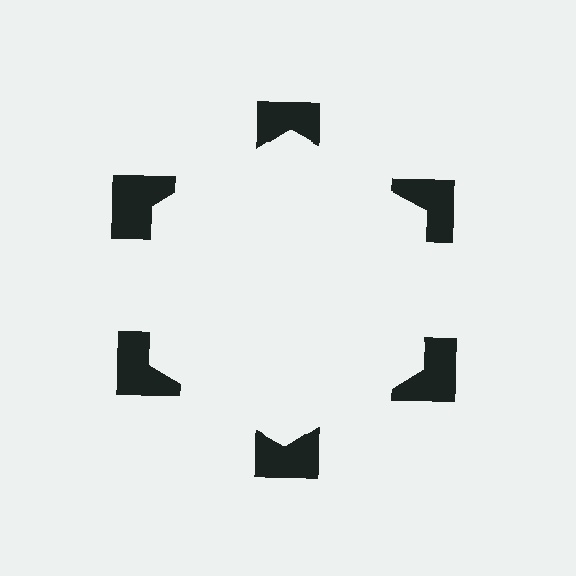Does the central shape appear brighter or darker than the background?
It typically appears slightly brighter than the background, even though no actual brightness change is drawn.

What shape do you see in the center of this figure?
An illusory hexagon — its edges are inferred from the aligned wedge cuts in the notched squares, not physically drawn.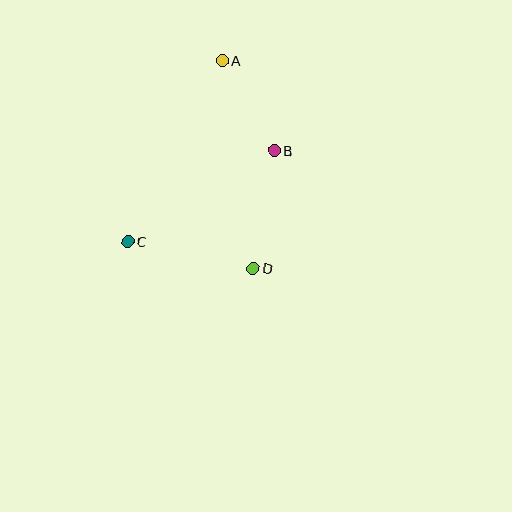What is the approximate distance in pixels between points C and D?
The distance between C and D is approximately 129 pixels.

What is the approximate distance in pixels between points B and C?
The distance between B and C is approximately 172 pixels.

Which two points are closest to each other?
Points A and B are closest to each other.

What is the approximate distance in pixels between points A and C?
The distance between A and C is approximately 204 pixels.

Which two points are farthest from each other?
Points A and D are farthest from each other.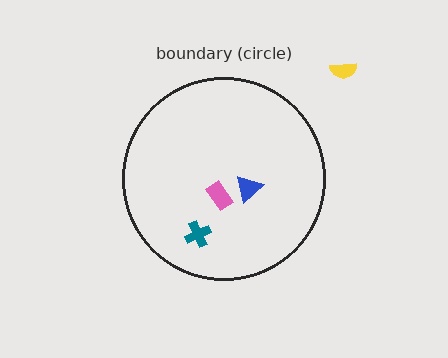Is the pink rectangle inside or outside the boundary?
Inside.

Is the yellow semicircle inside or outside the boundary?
Outside.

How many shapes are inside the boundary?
3 inside, 1 outside.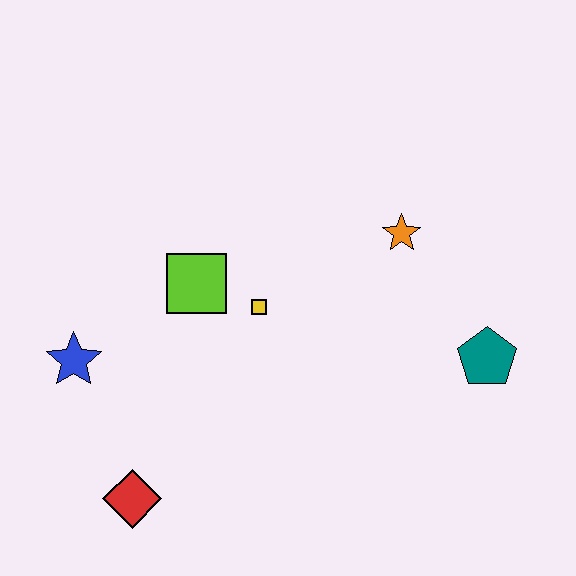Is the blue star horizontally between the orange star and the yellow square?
No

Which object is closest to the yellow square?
The lime square is closest to the yellow square.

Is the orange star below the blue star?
No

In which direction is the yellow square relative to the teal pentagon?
The yellow square is to the left of the teal pentagon.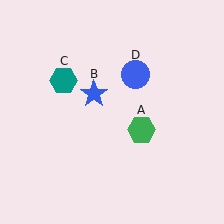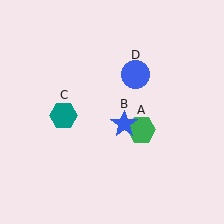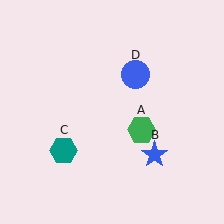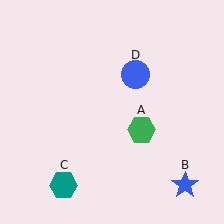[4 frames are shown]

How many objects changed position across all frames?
2 objects changed position: blue star (object B), teal hexagon (object C).